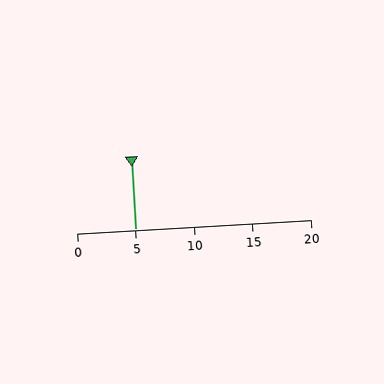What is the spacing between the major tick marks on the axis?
The major ticks are spaced 5 apart.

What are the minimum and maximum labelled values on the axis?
The axis runs from 0 to 20.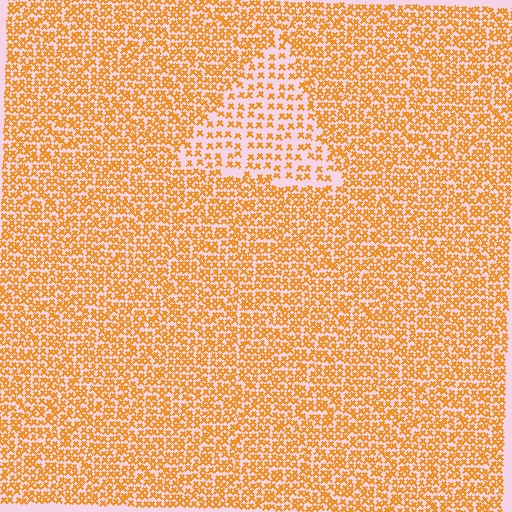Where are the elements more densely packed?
The elements are more densely packed outside the triangle boundary.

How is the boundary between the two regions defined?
The boundary is defined by a change in element density (approximately 2.0x ratio). All elements are the same color, size, and shape.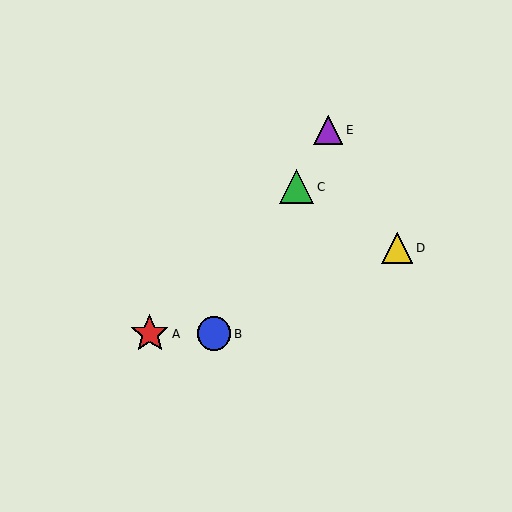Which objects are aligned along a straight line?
Objects B, C, E are aligned along a straight line.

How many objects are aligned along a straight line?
3 objects (B, C, E) are aligned along a straight line.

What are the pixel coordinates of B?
Object B is at (214, 334).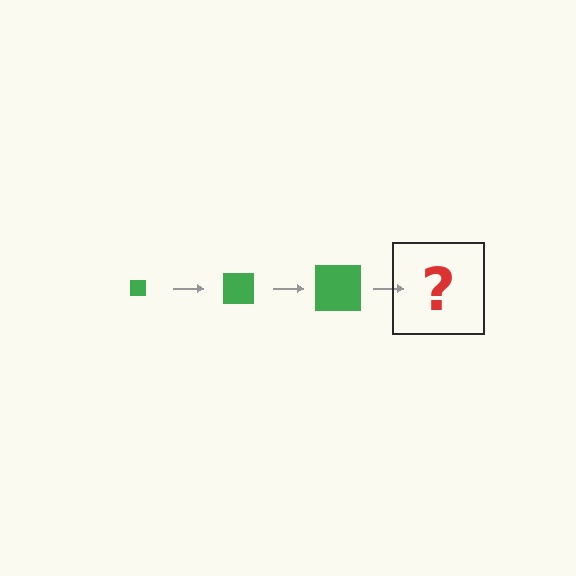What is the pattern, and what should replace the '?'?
The pattern is that the square gets progressively larger each step. The '?' should be a green square, larger than the previous one.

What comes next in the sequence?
The next element should be a green square, larger than the previous one.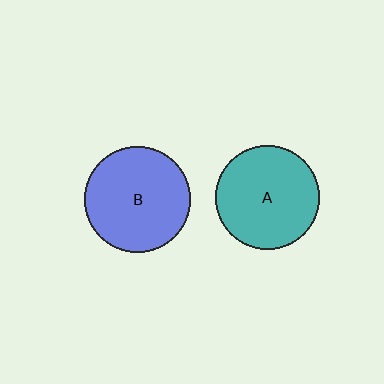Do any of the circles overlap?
No, none of the circles overlap.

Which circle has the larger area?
Circle B (blue).